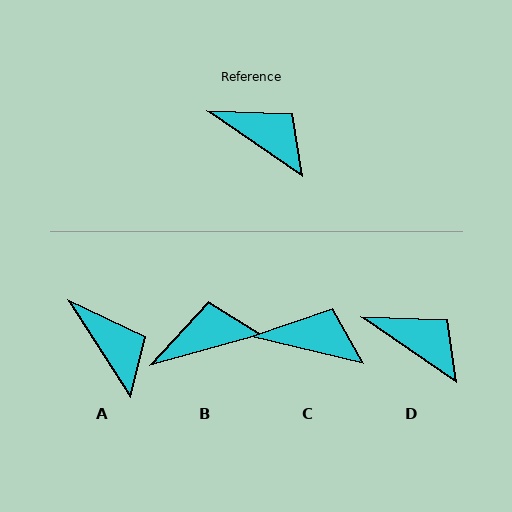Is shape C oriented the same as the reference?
No, it is off by about 21 degrees.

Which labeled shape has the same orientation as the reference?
D.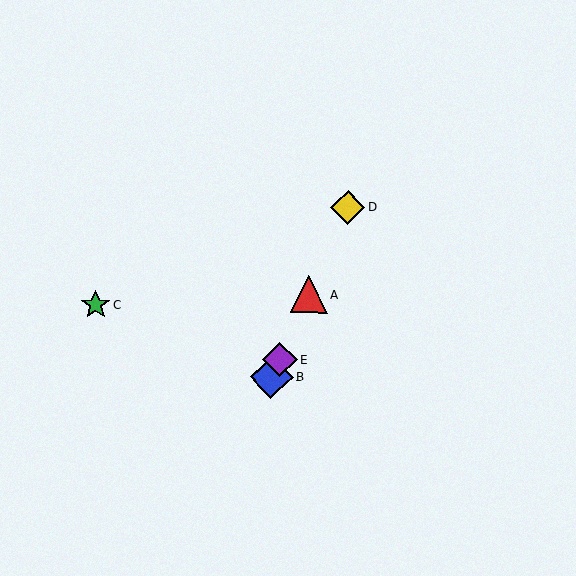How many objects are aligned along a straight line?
4 objects (A, B, D, E) are aligned along a straight line.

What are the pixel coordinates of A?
Object A is at (309, 294).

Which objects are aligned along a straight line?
Objects A, B, D, E are aligned along a straight line.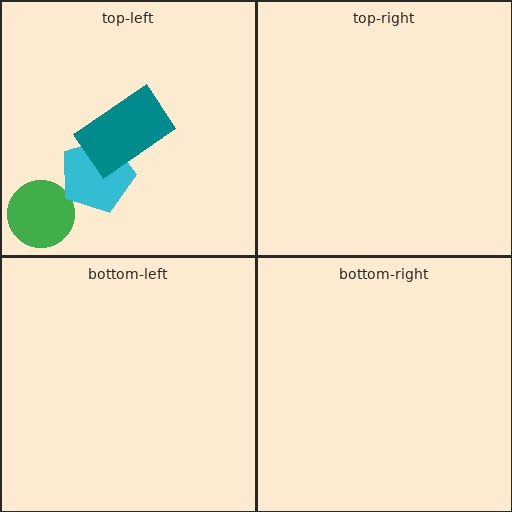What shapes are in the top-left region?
The green circle, the cyan pentagon, the teal rectangle.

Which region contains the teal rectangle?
The top-left region.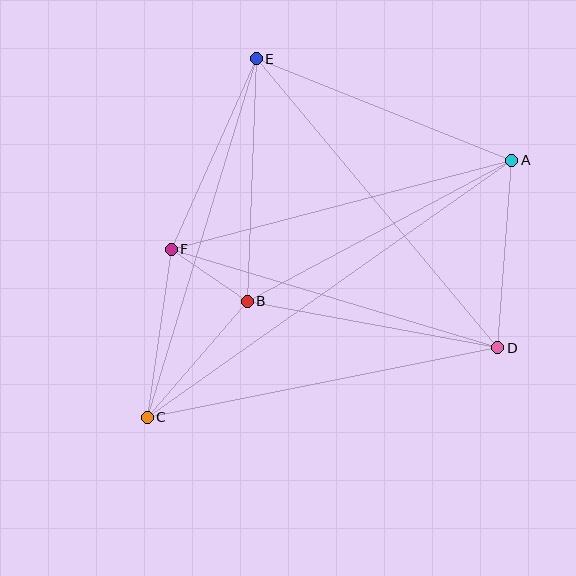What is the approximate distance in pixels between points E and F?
The distance between E and F is approximately 209 pixels.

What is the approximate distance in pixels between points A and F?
The distance between A and F is approximately 352 pixels.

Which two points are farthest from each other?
Points A and C are farthest from each other.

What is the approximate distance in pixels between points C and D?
The distance between C and D is approximately 357 pixels.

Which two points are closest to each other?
Points B and F are closest to each other.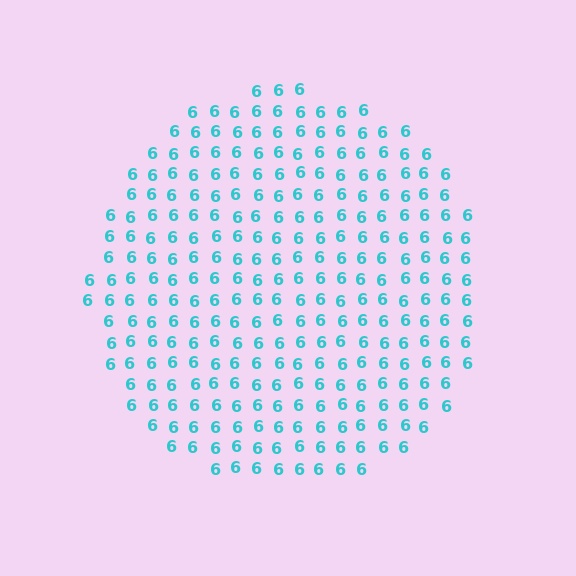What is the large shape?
The large shape is a circle.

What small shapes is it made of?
It is made of small digit 6's.